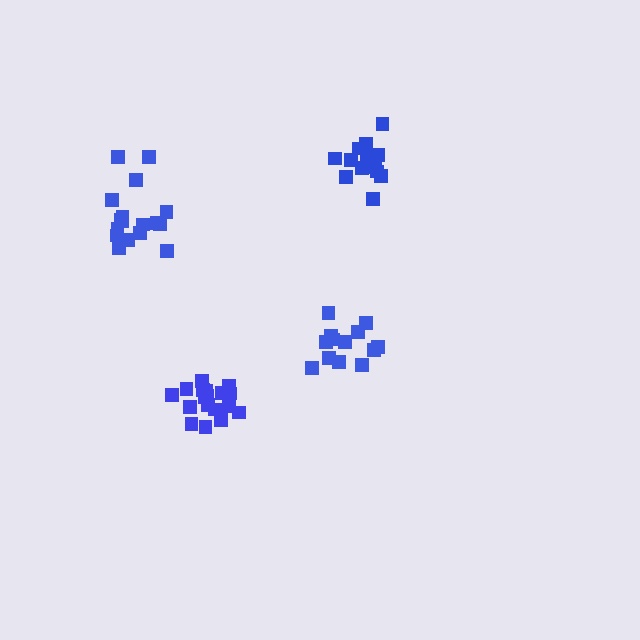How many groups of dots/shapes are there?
There are 4 groups.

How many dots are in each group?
Group 1: 13 dots, Group 2: 18 dots, Group 3: 15 dots, Group 4: 17 dots (63 total).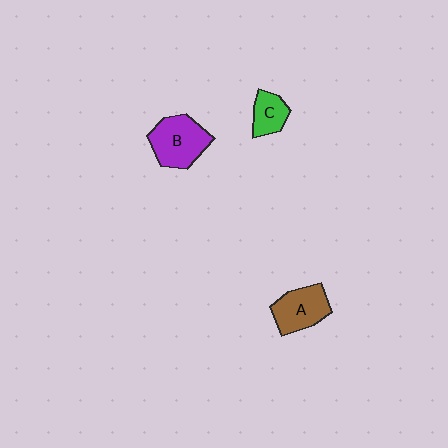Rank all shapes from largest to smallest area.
From largest to smallest: B (purple), A (brown), C (green).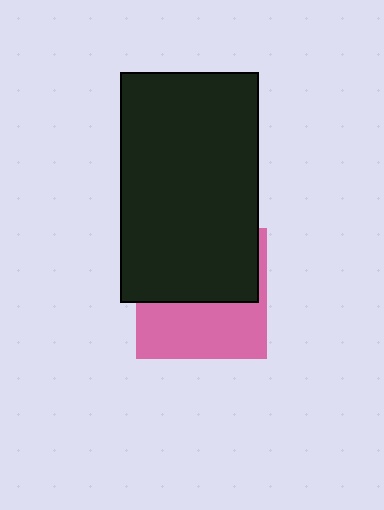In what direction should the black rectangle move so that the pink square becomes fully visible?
The black rectangle should move up. That is the shortest direction to clear the overlap and leave the pink square fully visible.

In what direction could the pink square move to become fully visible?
The pink square could move down. That would shift it out from behind the black rectangle entirely.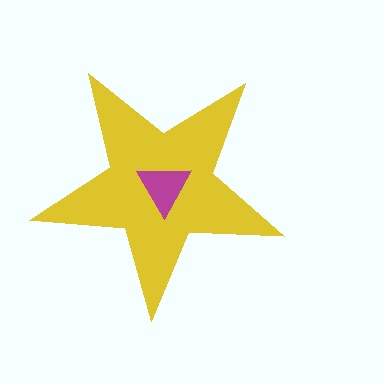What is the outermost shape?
The yellow star.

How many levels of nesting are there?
2.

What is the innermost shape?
The magenta triangle.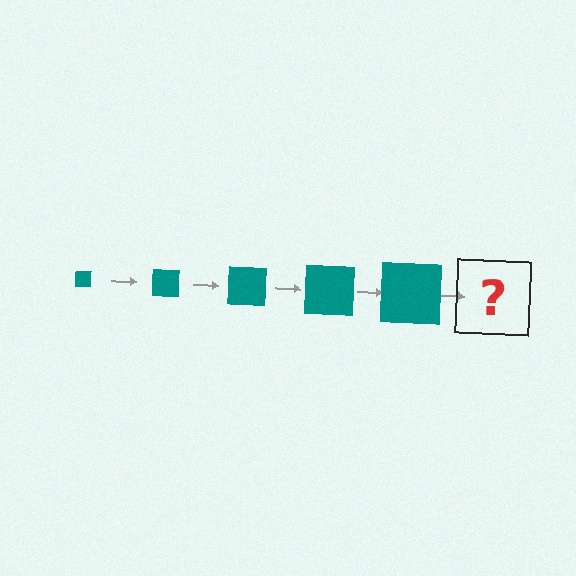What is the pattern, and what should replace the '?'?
The pattern is that the square gets progressively larger each step. The '?' should be a teal square, larger than the previous one.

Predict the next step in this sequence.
The next step is a teal square, larger than the previous one.